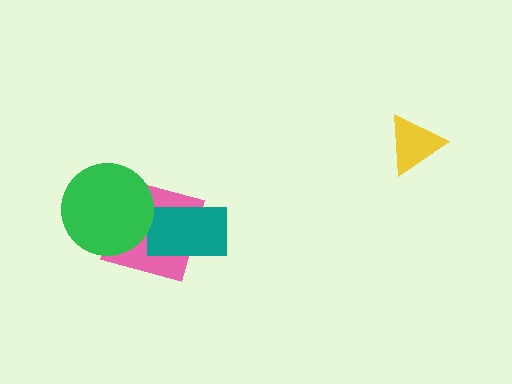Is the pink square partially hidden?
Yes, it is partially covered by another shape.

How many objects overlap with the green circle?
1 object overlaps with the green circle.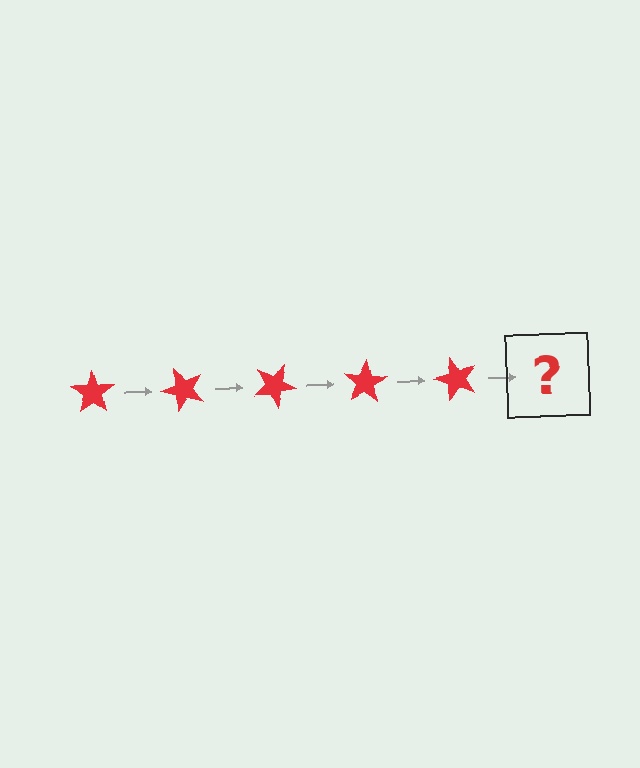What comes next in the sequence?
The next element should be a red star rotated 250 degrees.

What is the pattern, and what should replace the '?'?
The pattern is that the star rotates 50 degrees each step. The '?' should be a red star rotated 250 degrees.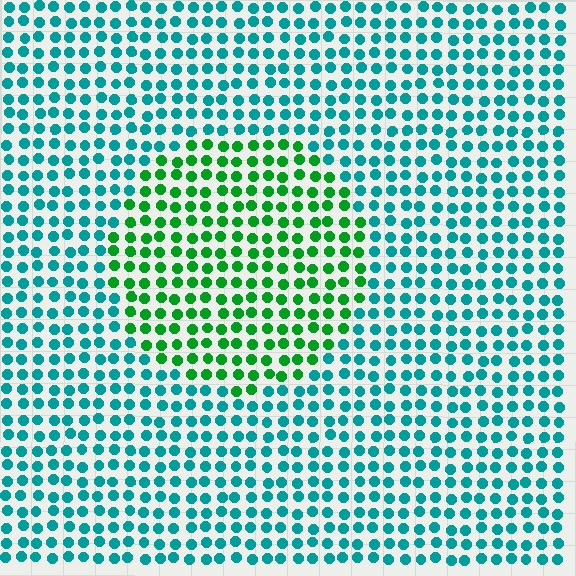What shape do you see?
I see a circle.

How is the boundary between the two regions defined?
The boundary is defined purely by a slight shift in hue (about 47 degrees). Spacing, size, and orientation are identical on both sides.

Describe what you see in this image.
The image is filled with small teal elements in a uniform arrangement. A circle-shaped region is visible where the elements are tinted to a slightly different hue, forming a subtle color boundary.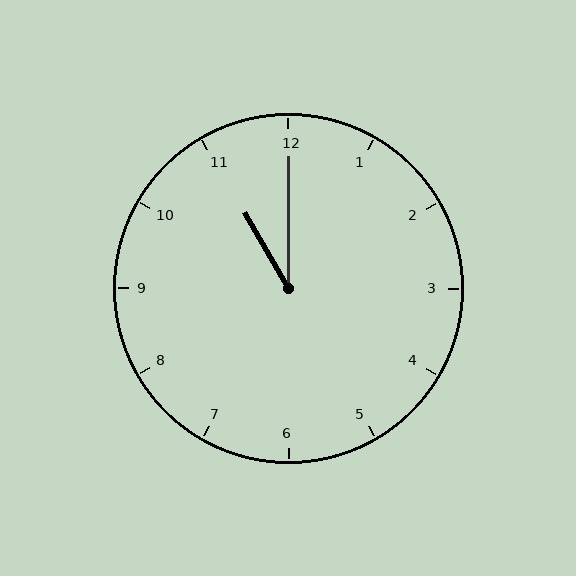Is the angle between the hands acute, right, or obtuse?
It is acute.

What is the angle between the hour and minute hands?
Approximately 30 degrees.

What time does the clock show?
11:00.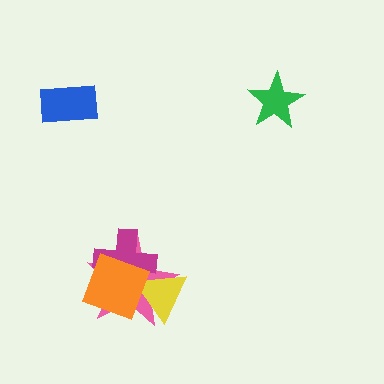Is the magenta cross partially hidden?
Yes, it is partially covered by another shape.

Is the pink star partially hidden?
Yes, it is partially covered by another shape.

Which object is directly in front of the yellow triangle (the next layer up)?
The magenta cross is directly in front of the yellow triangle.